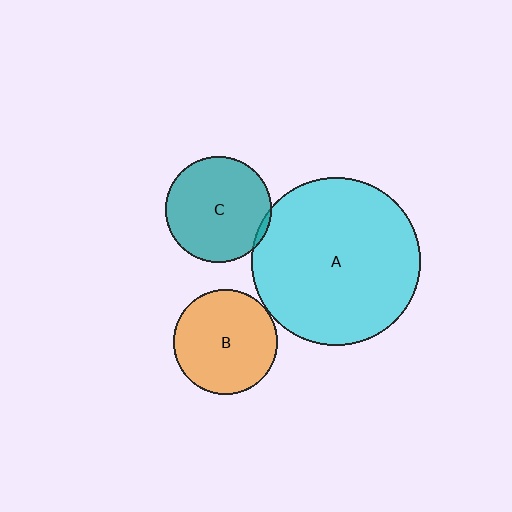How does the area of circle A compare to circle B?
Approximately 2.6 times.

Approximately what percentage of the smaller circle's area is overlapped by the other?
Approximately 5%.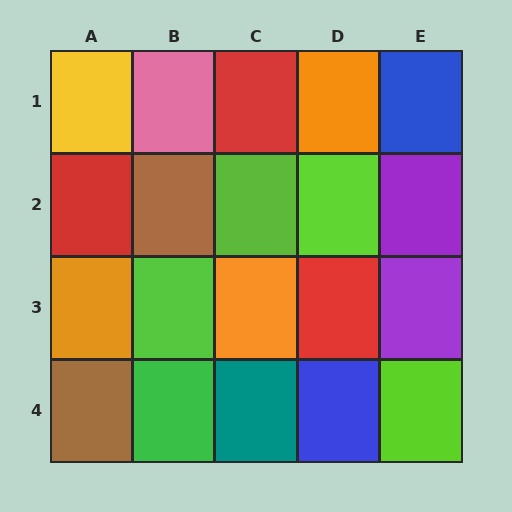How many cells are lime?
4 cells are lime.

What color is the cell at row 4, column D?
Blue.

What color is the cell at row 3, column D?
Red.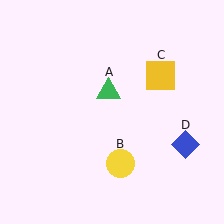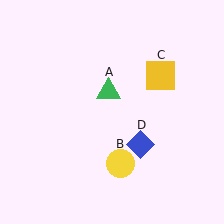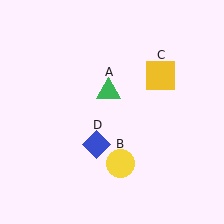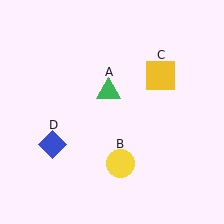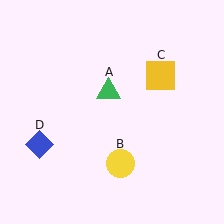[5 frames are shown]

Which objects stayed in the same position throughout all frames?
Green triangle (object A) and yellow circle (object B) and yellow square (object C) remained stationary.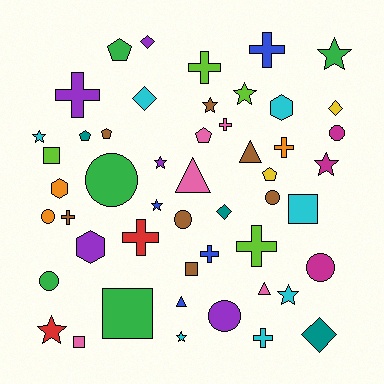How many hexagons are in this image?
There are 3 hexagons.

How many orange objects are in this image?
There are 3 orange objects.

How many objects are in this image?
There are 50 objects.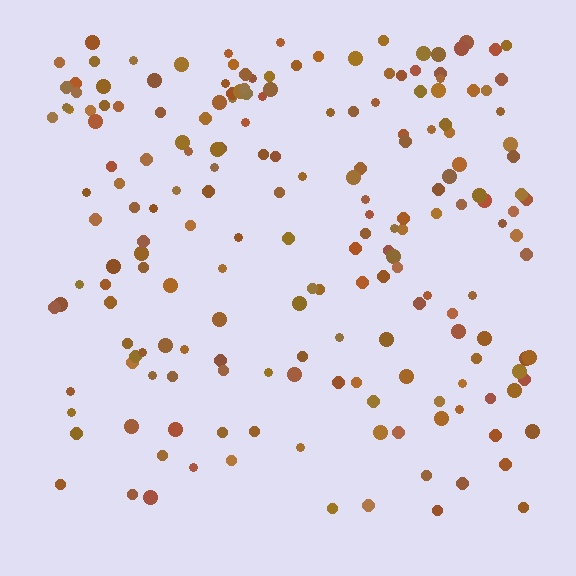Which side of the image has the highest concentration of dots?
The top.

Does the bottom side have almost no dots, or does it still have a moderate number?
Still a moderate number, just noticeably fewer than the top.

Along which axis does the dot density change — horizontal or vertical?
Vertical.